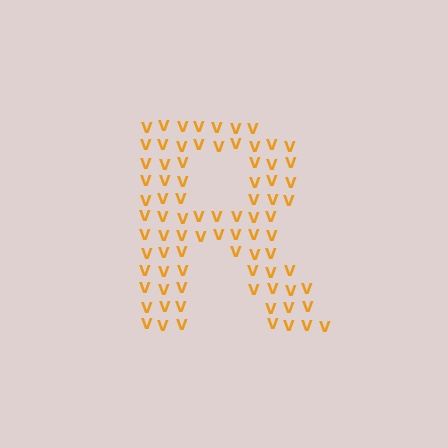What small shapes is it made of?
It is made of small letter V's.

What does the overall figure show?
The overall figure shows the letter R.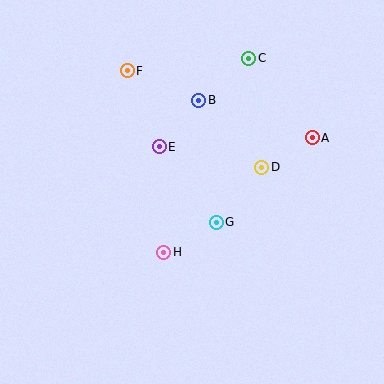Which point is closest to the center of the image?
Point G at (216, 222) is closest to the center.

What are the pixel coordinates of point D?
Point D is at (262, 167).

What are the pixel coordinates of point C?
Point C is at (249, 58).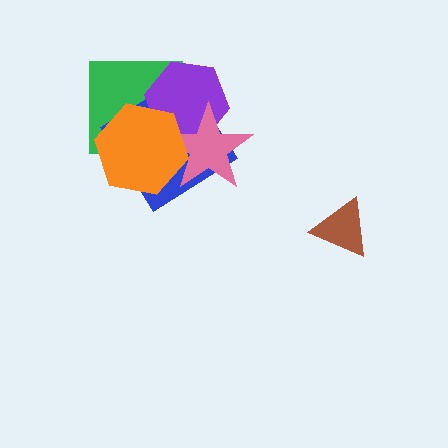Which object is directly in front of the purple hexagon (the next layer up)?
The pink star is directly in front of the purple hexagon.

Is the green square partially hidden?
Yes, it is partially covered by another shape.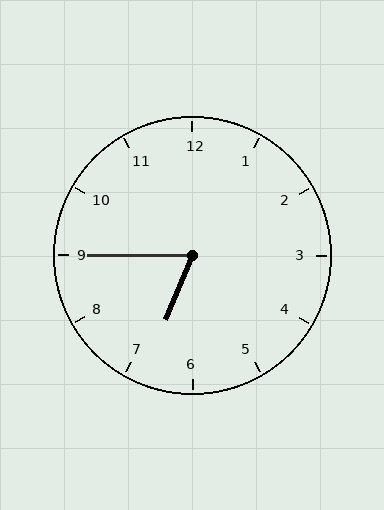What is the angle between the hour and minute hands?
Approximately 68 degrees.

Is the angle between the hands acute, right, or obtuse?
It is acute.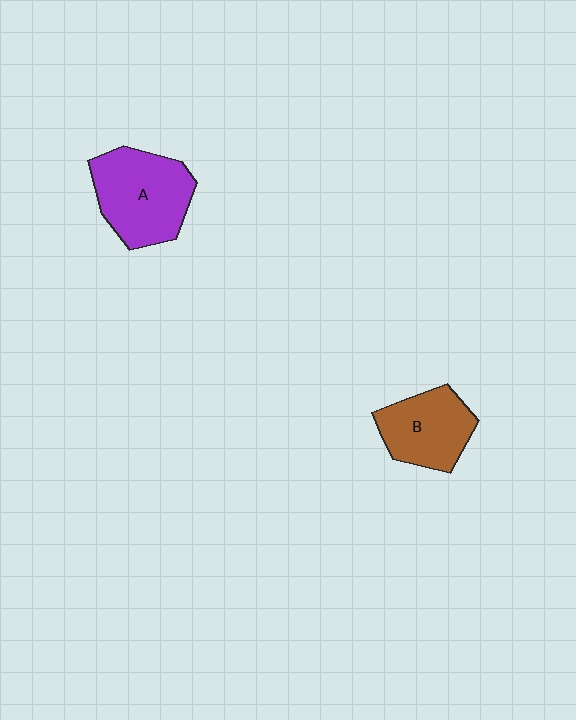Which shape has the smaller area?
Shape B (brown).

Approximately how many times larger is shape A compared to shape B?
Approximately 1.3 times.